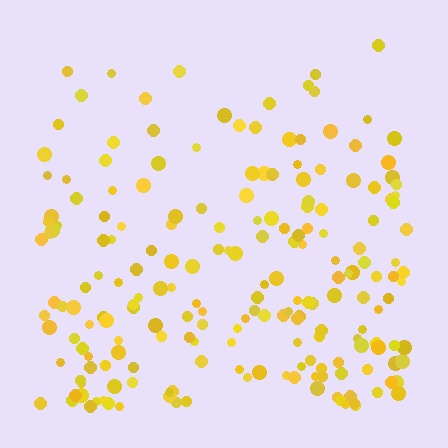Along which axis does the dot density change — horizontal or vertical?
Vertical.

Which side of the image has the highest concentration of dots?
The bottom.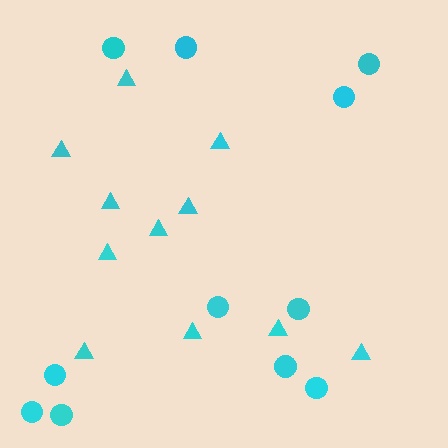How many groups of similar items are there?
There are 2 groups: one group of triangles (11) and one group of circles (11).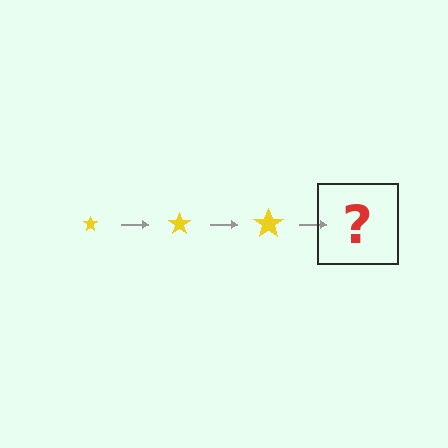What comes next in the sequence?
The next element should be a yellow star, larger than the previous one.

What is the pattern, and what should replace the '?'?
The pattern is that the star gets progressively larger each step. The '?' should be a yellow star, larger than the previous one.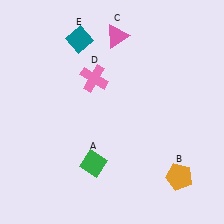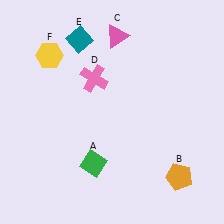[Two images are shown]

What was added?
A yellow hexagon (F) was added in Image 2.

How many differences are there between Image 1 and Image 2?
There is 1 difference between the two images.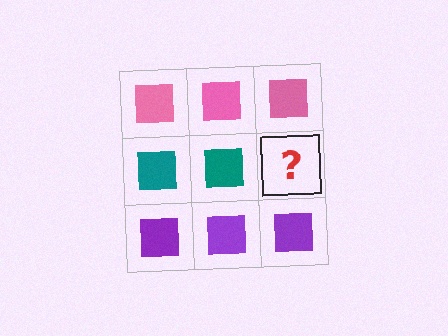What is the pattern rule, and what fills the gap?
The rule is that each row has a consistent color. The gap should be filled with a teal square.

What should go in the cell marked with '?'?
The missing cell should contain a teal square.